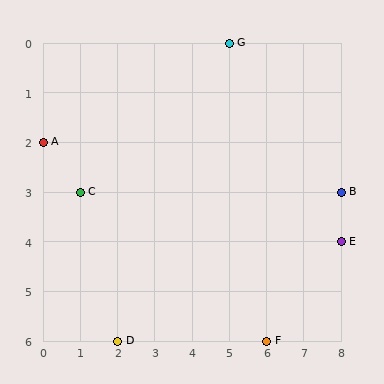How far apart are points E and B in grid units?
Points E and B are 1 row apart.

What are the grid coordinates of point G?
Point G is at grid coordinates (5, 0).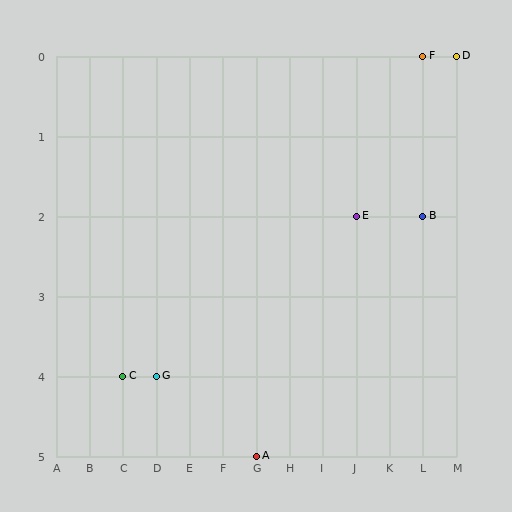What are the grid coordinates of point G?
Point G is at grid coordinates (D, 4).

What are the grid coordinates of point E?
Point E is at grid coordinates (J, 2).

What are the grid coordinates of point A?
Point A is at grid coordinates (G, 5).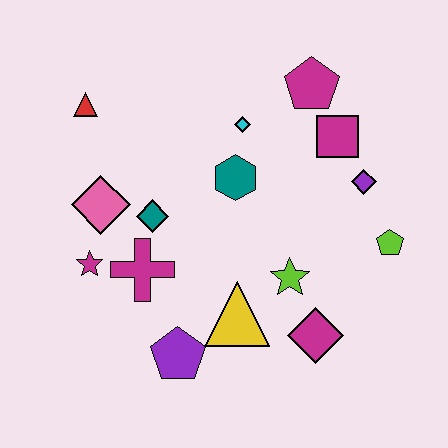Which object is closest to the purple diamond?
The magenta square is closest to the purple diamond.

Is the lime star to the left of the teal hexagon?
No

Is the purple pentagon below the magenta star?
Yes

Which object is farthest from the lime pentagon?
The red triangle is farthest from the lime pentagon.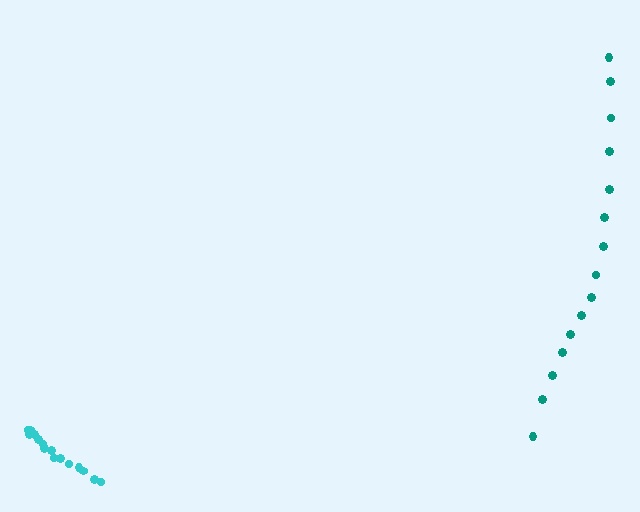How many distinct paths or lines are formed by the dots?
There are 2 distinct paths.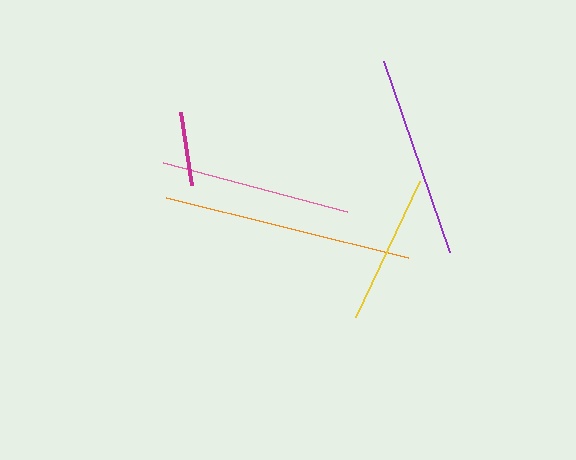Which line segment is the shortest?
The magenta line is the shortest at approximately 73 pixels.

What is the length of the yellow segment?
The yellow segment is approximately 150 pixels long.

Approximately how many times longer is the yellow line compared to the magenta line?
The yellow line is approximately 2.0 times the length of the magenta line.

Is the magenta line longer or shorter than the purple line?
The purple line is longer than the magenta line.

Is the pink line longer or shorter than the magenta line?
The pink line is longer than the magenta line.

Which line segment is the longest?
The orange line is the longest at approximately 249 pixels.